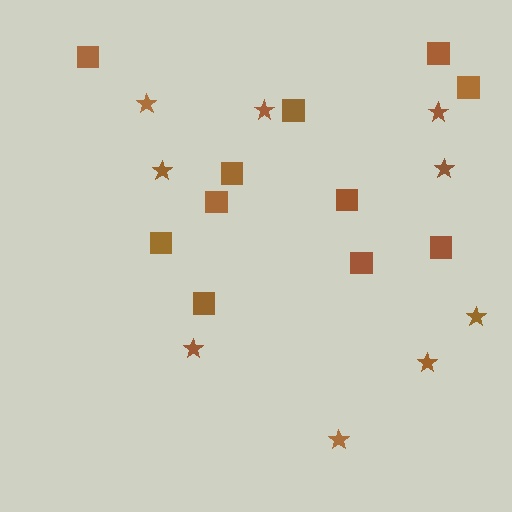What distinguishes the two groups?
There are 2 groups: one group of squares (11) and one group of stars (9).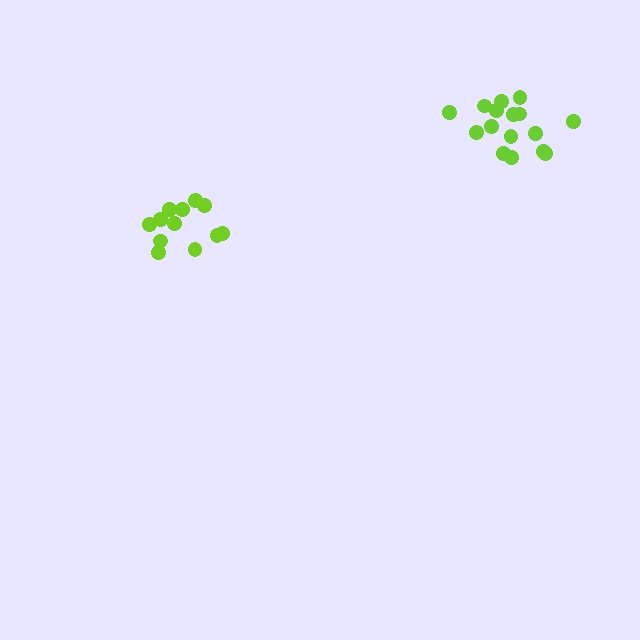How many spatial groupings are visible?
There are 2 spatial groupings.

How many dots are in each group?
Group 1: 12 dots, Group 2: 16 dots (28 total).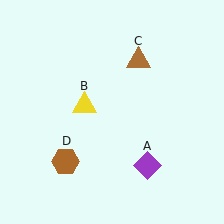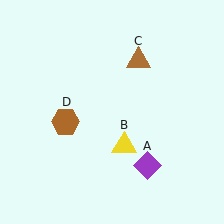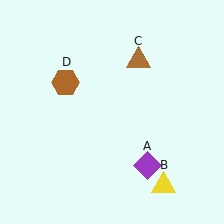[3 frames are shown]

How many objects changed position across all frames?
2 objects changed position: yellow triangle (object B), brown hexagon (object D).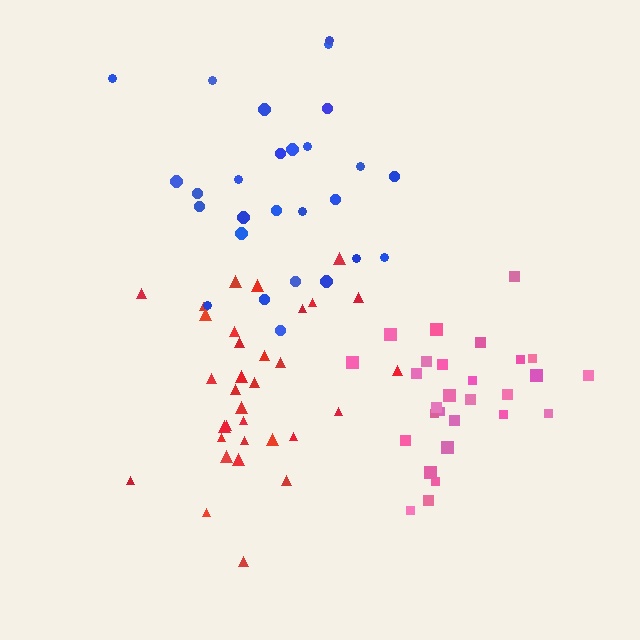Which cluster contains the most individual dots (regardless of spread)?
Red (33).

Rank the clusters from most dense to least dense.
pink, red, blue.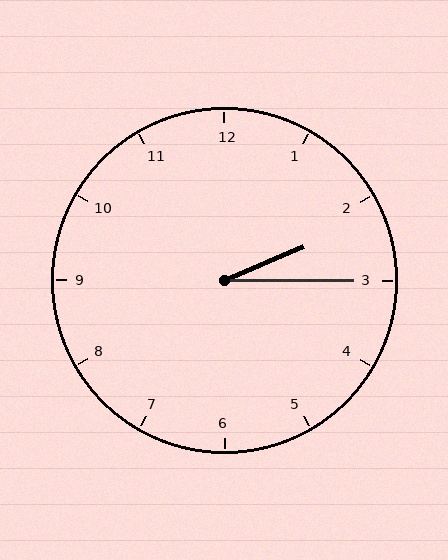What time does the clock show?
2:15.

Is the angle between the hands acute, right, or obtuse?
It is acute.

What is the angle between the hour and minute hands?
Approximately 22 degrees.